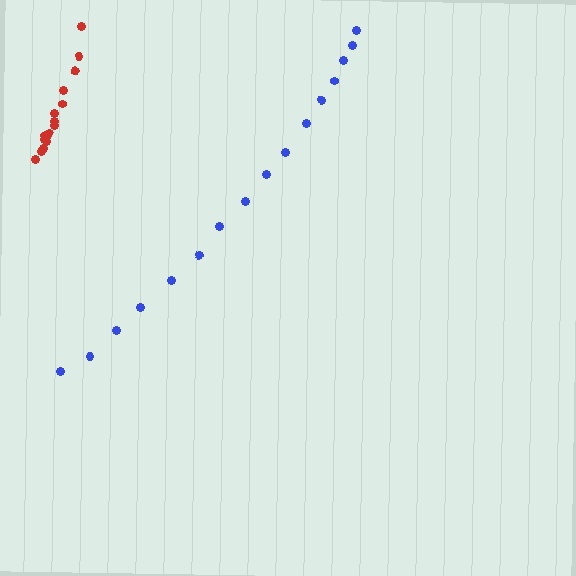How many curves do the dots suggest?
There are 2 distinct paths.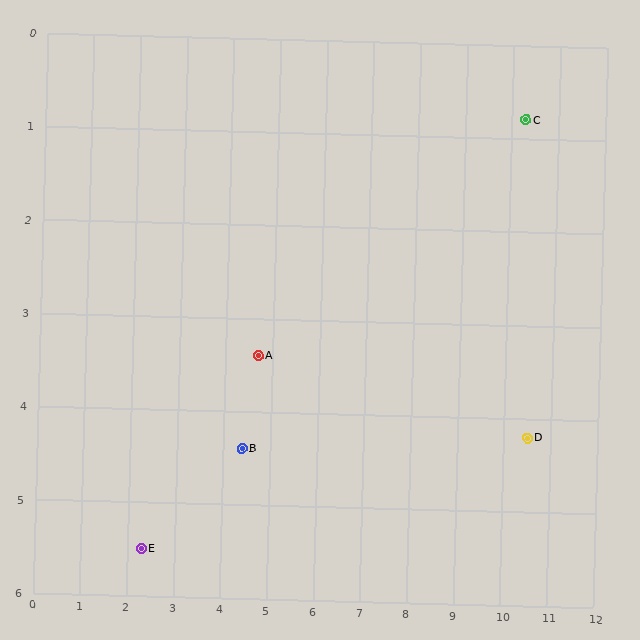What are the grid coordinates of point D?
Point D is at approximately (10.5, 4.2).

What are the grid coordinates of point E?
Point E is at approximately (2.3, 5.5).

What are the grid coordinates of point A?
Point A is at approximately (4.7, 3.4).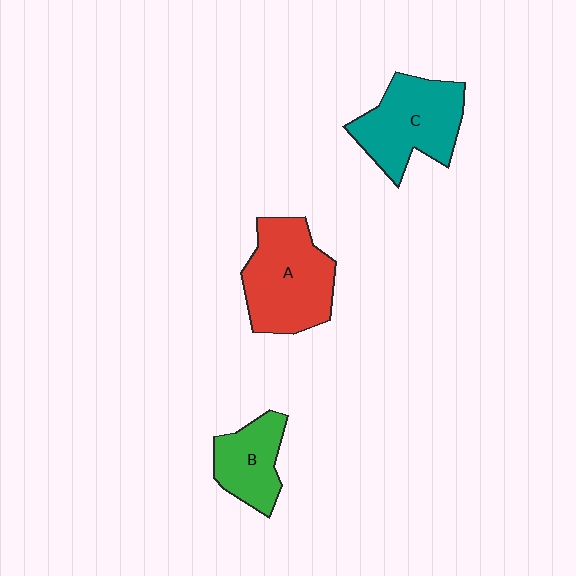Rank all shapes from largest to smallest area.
From largest to smallest: A (red), C (teal), B (green).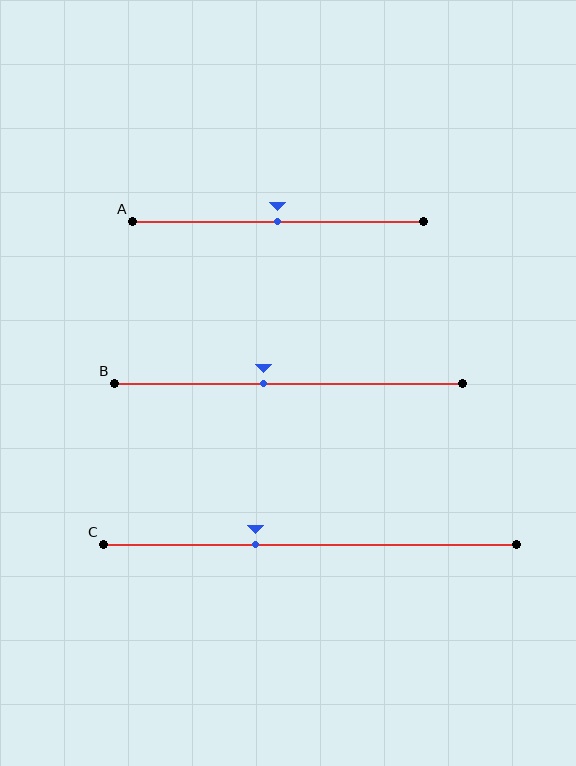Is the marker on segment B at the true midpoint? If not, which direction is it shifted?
No, the marker on segment B is shifted to the left by about 7% of the segment length.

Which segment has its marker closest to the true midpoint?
Segment A has its marker closest to the true midpoint.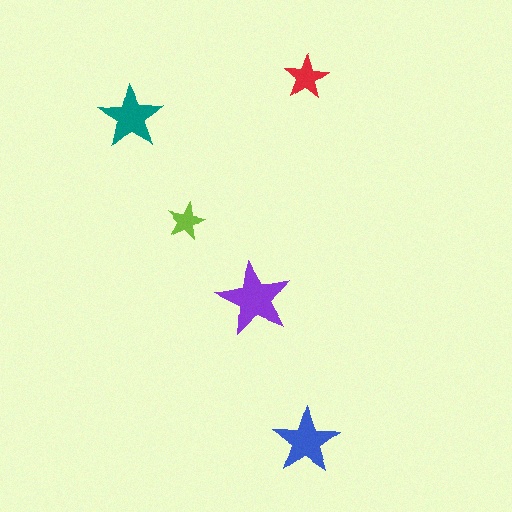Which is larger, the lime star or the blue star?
The blue one.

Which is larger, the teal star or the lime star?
The teal one.